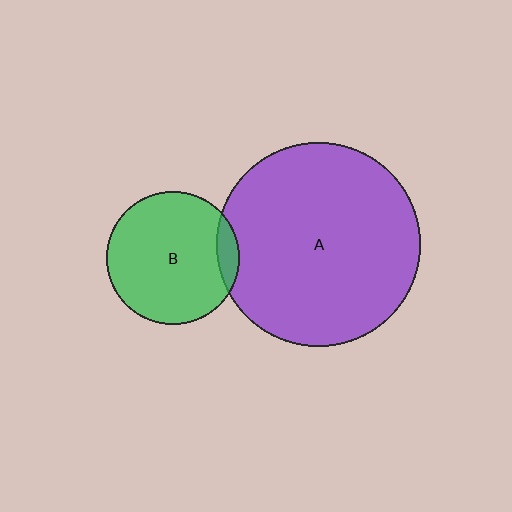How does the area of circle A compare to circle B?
Approximately 2.4 times.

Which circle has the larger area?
Circle A (purple).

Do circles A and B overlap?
Yes.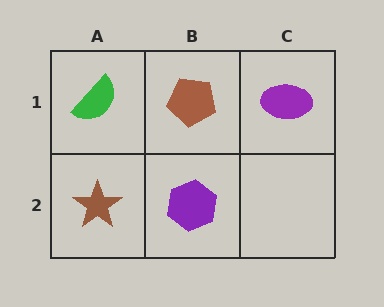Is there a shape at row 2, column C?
No, that cell is empty.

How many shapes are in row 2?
2 shapes.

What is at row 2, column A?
A brown star.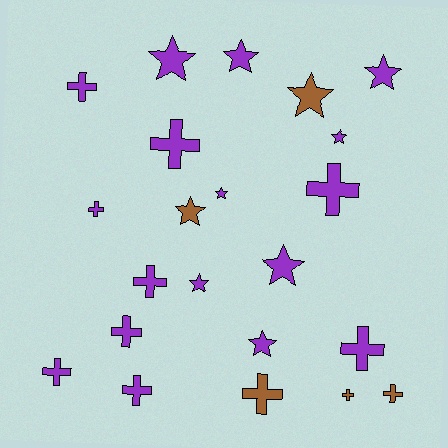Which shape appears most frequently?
Cross, with 12 objects.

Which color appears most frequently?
Purple, with 17 objects.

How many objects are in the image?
There are 22 objects.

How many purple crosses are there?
There are 9 purple crosses.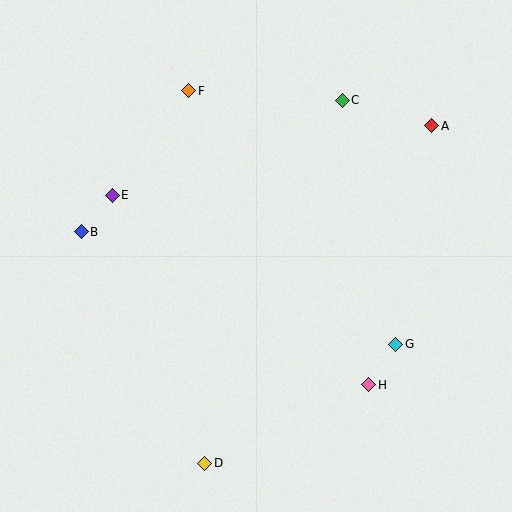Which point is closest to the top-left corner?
Point F is closest to the top-left corner.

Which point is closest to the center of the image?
Point E at (112, 195) is closest to the center.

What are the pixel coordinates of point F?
Point F is at (189, 91).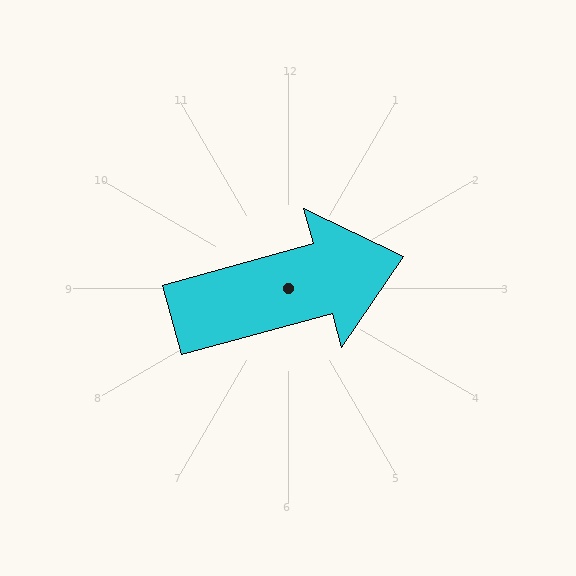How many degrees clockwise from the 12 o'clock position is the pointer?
Approximately 75 degrees.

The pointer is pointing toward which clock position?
Roughly 2 o'clock.